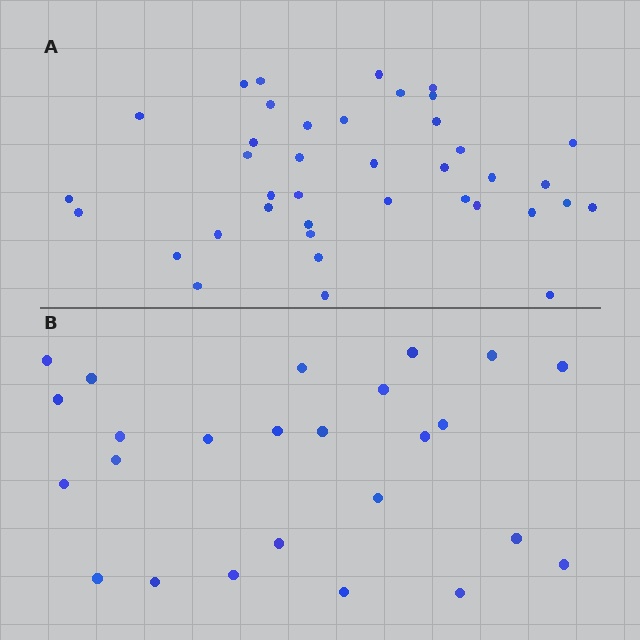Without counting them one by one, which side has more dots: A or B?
Region A (the top region) has more dots.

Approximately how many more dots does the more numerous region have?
Region A has approximately 15 more dots than region B.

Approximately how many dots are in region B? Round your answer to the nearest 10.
About 20 dots. (The exact count is 25, which rounds to 20.)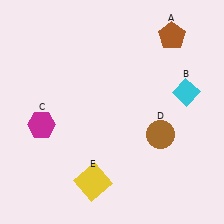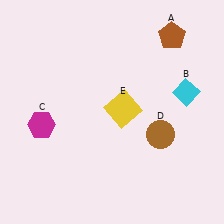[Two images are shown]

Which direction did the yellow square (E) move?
The yellow square (E) moved up.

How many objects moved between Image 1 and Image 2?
1 object moved between the two images.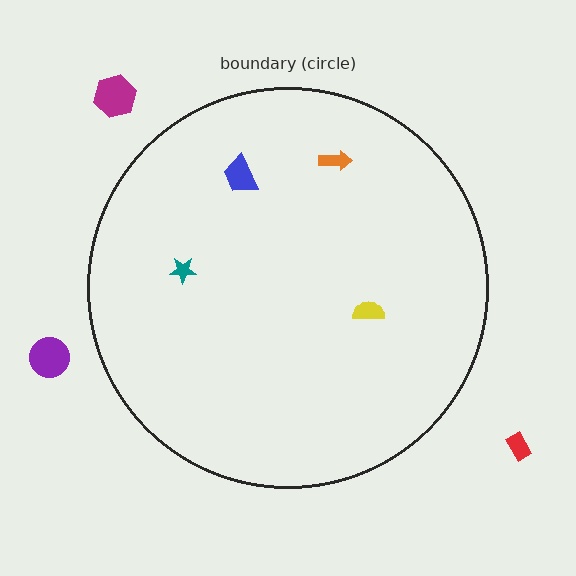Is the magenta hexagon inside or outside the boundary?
Outside.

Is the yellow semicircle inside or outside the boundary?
Inside.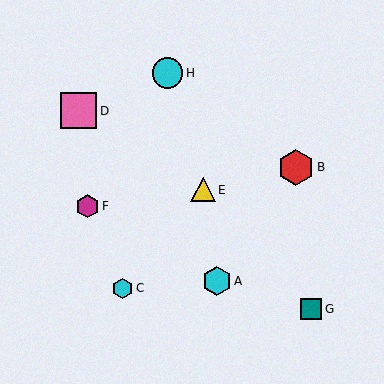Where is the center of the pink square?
The center of the pink square is at (79, 111).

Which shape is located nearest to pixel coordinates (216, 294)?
The cyan hexagon (labeled A) at (217, 281) is nearest to that location.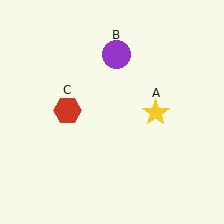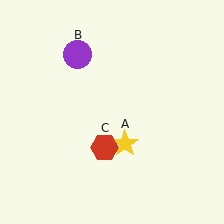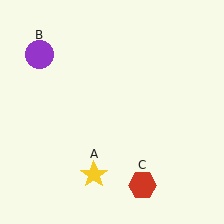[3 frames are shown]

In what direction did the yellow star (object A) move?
The yellow star (object A) moved down and to the left.